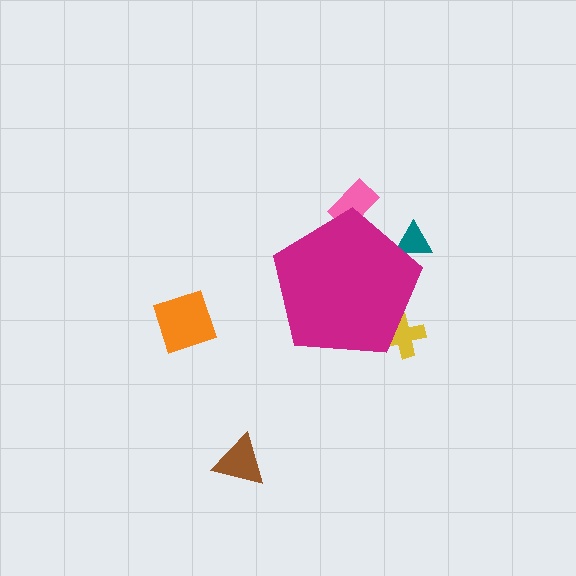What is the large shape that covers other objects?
A magenta pentagon.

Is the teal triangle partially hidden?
Yes, the teal triangle is partially hidden behind the magenta pentagon.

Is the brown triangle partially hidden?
No, the brown triangle is fully visible.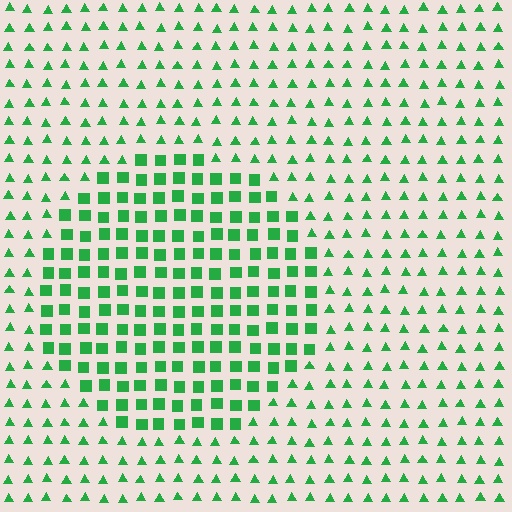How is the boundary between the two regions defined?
The boundary is defined by a change in element shape: squares inside vs. triangles outside. All elements share the same color and spacing.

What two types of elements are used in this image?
The image uses squares inside the circle region and triangles outside it.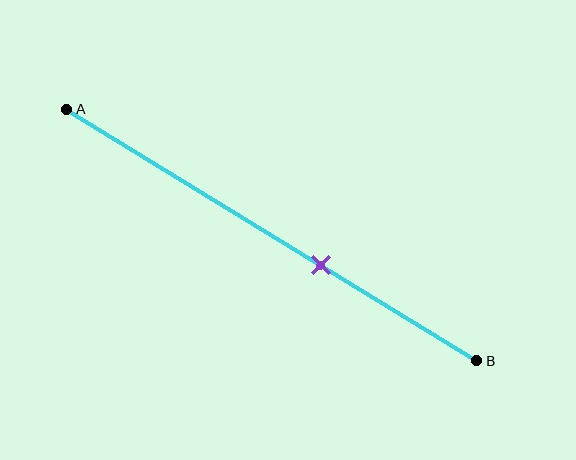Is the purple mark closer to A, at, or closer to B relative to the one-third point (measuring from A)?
The purple mark is closer to point B than the one-third point of segment AB.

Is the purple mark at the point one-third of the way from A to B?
No, the mark is at about 60% from A, not at the 33% one-third point.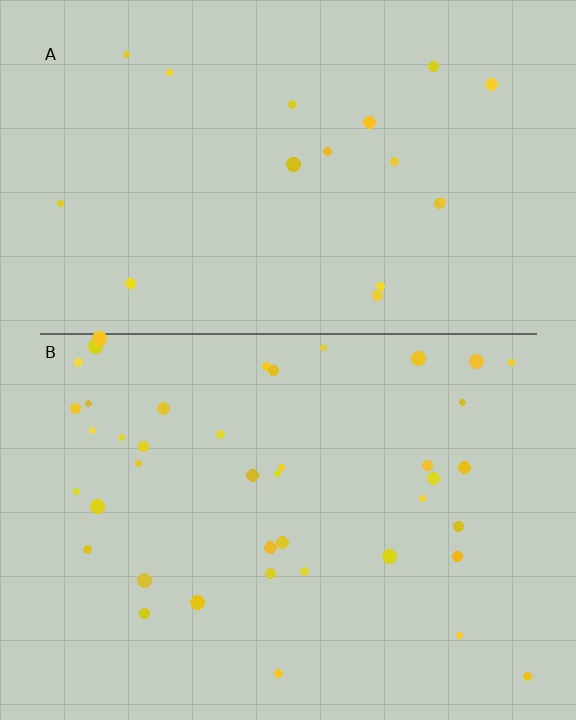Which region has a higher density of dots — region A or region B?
B (the bottom).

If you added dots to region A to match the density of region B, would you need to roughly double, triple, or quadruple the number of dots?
Approximately double.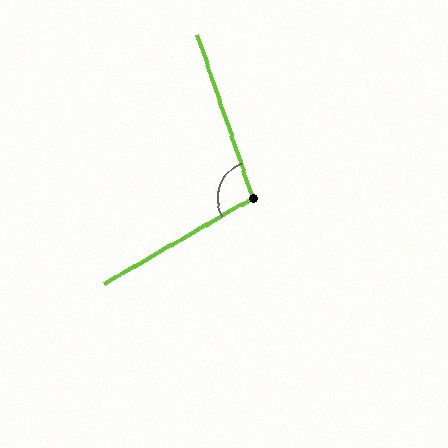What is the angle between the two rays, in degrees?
Approximately 101 degrees.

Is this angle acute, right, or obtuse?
It is obtuse.